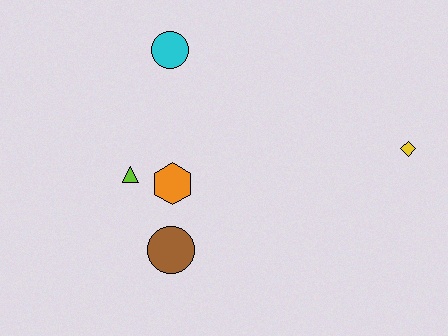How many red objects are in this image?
There are no red objects.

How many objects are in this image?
There are 5 objects.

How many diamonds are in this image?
There is 1 diamond.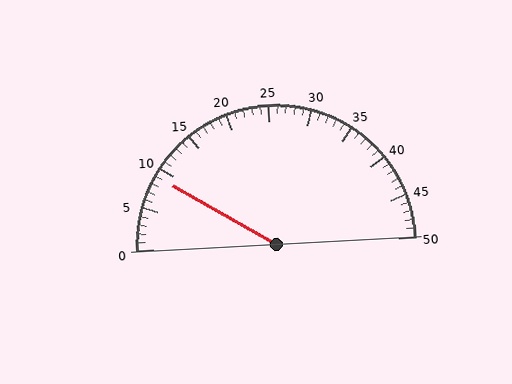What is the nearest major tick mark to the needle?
The nearest major tick mark is 10.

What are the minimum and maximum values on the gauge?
The gauge ranges from 0 to 50.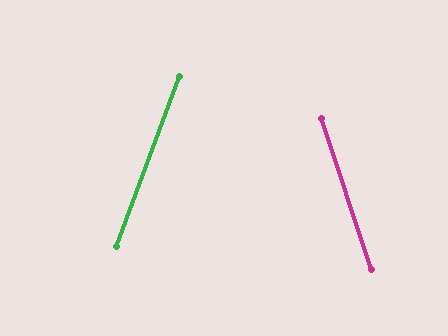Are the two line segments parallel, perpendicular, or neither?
Neither parallel nor perpendicular — they differ by about 39°.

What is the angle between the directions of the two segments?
Approximately 39 degrees.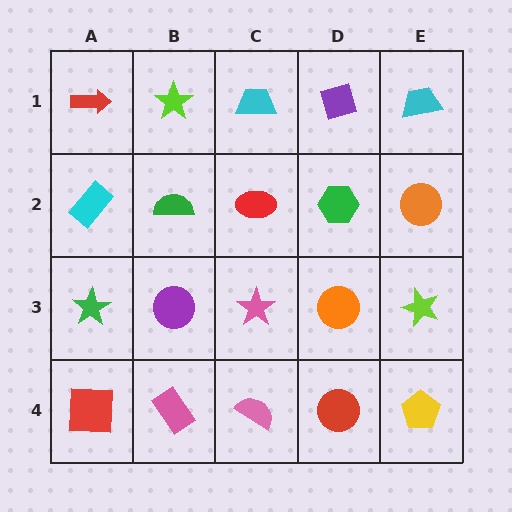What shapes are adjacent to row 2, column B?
A lime star (row 1, column B), a purple circle (row 3, column B), a cyan rectangle (row 2, column A), a red ellipse (row 2, column C).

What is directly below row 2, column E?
A lime star.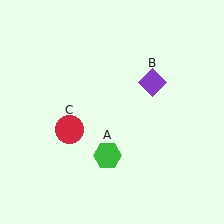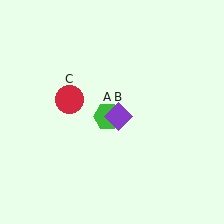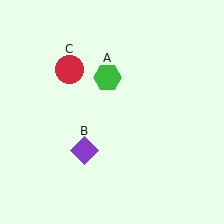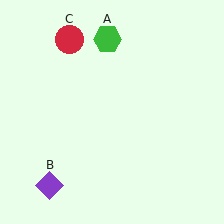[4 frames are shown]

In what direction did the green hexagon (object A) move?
The green hexagon (object A) moved up.